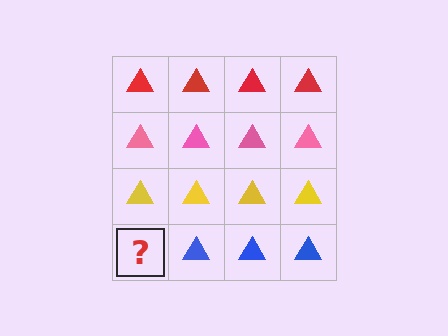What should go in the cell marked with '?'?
The missing cell should contain a blue triangle.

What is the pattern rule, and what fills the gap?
The rule is that each row has a consistent color. The gap should be filled with a blue triangle.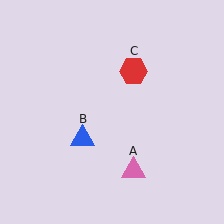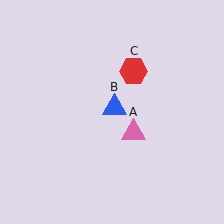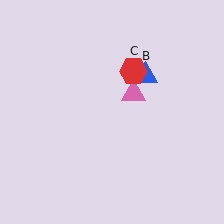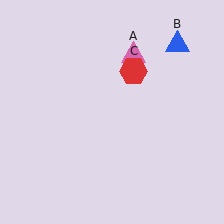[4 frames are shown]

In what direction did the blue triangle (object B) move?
The blue triangle (object B) moved up and to the right.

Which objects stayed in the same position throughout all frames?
Red hexagon (object C) remained stationary.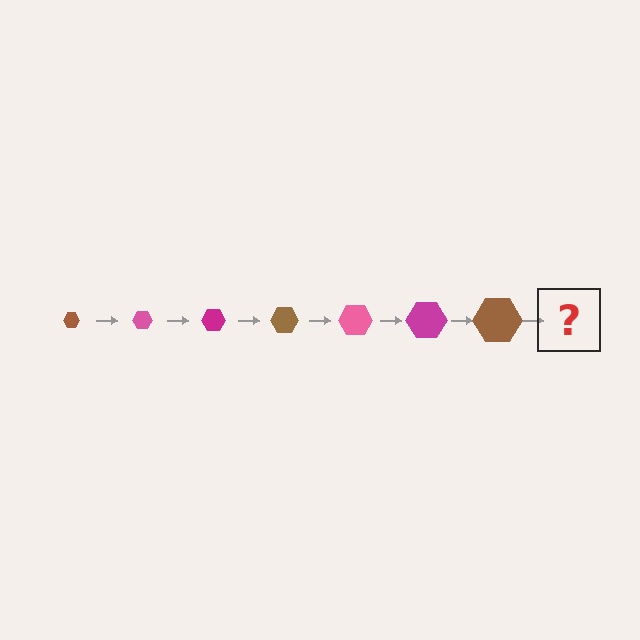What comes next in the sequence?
The next element should be a pink hexagon, larger than the previous one.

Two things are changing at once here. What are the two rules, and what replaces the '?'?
The two rules are that the hexagon grows larger each step and the color cycles through brown, pink, and magenta. The '?' should be a pink hexagon, larger than the previous one.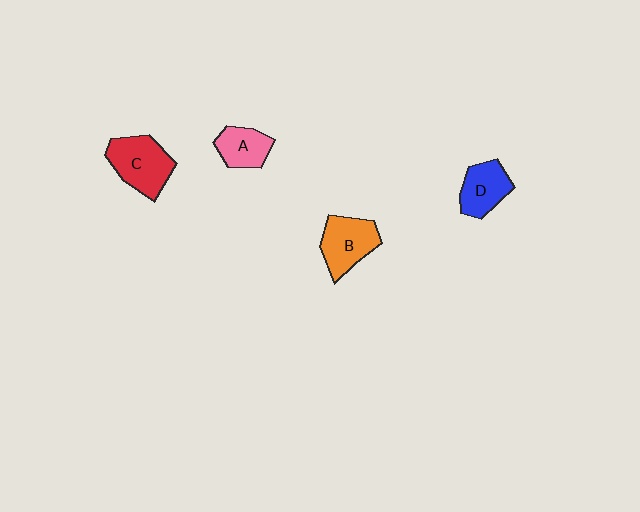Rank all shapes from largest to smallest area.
From largest to smallest: C (red), B (orange), D (blue), A (pink).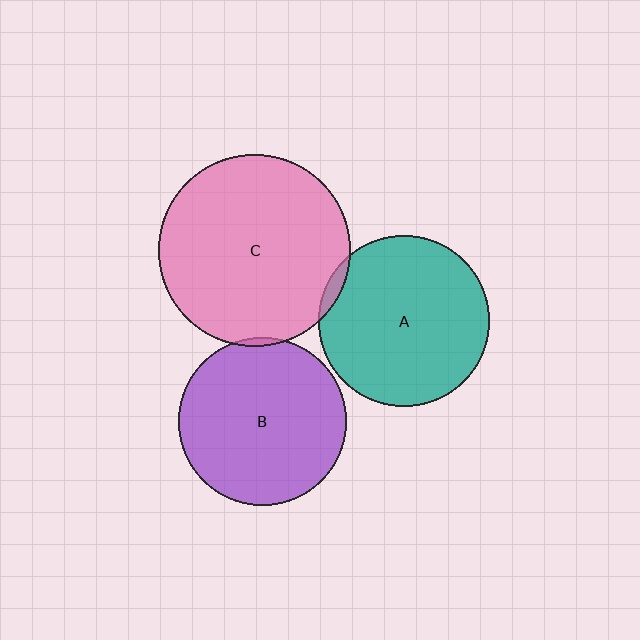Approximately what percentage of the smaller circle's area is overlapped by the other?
Approximately 5%.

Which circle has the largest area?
Circle C (pink).